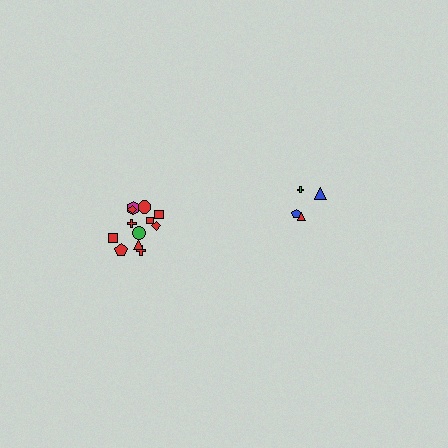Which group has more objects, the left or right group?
The left group.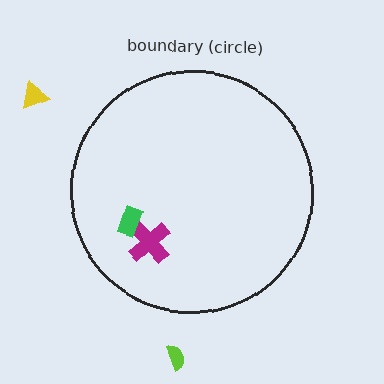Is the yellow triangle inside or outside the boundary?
Outside.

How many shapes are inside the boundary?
2 inside, 2 outside.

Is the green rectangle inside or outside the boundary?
Inside.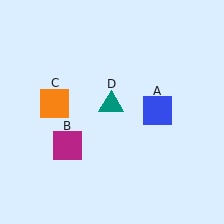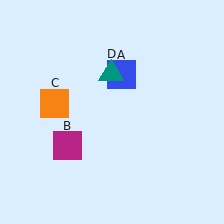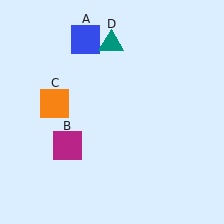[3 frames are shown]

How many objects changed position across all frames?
2 objects changed position: blue square (object A), teal triangle (object D).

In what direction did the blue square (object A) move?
The blue square (object A) moved up and to the left.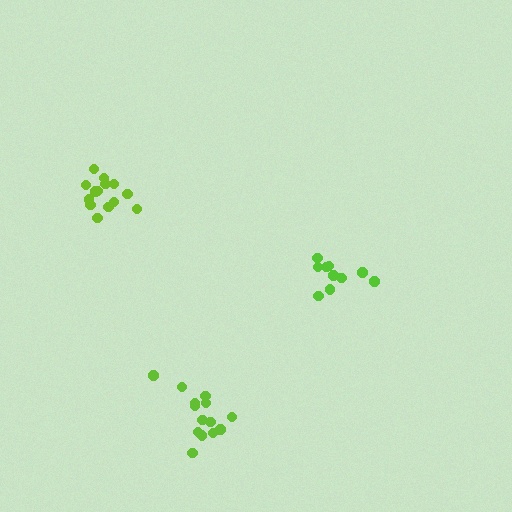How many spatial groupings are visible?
There are 3 spatial groupings.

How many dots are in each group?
Group 1: 10 dots, Group 2: 14 dots, Group 3: 14 dots (38 total).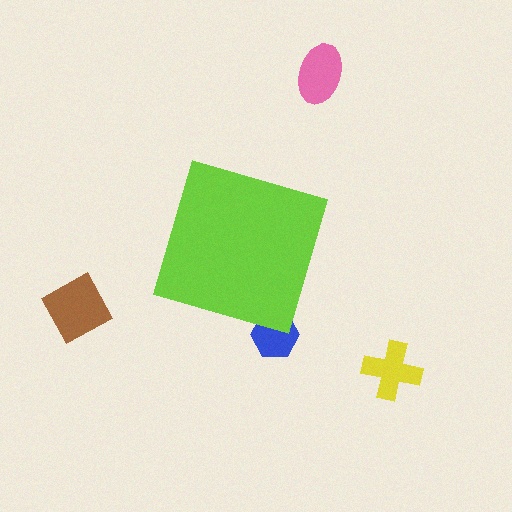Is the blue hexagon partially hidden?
Yes, the blue hexagon is partially hidden behind the lime diamond.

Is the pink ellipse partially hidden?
No, the pink ellipse is fully visible.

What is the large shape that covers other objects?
A lime diamond.